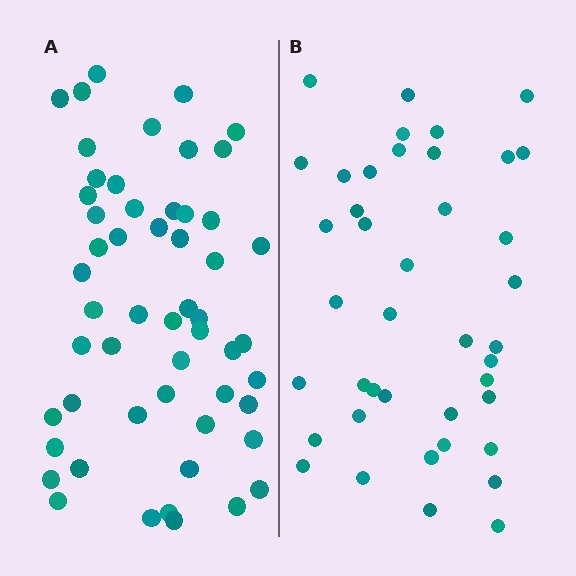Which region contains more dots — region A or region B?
Region A (the left region) has more dots.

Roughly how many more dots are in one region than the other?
Region A has approximately 15 more dots than region B.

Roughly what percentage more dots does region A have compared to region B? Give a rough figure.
About 30% more.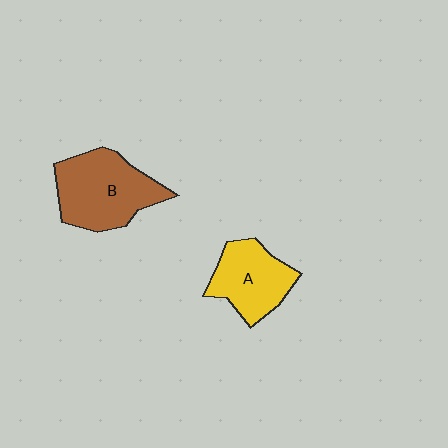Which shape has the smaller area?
Shape A (yellow).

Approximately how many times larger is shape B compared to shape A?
Approximately 1.3 times.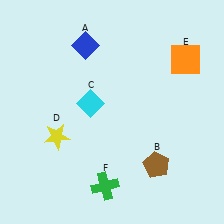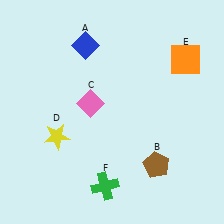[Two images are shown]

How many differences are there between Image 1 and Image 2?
There is 1 difference between the two images.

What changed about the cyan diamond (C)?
In Image 1, C is cyan. In Image 2, it changed to pink.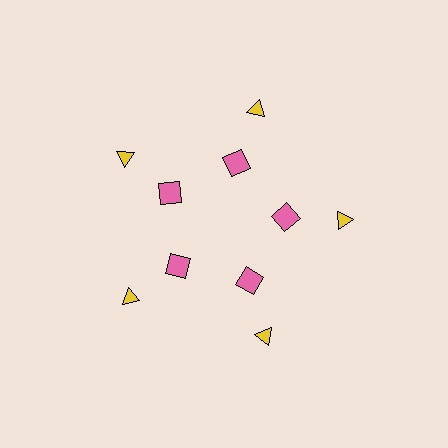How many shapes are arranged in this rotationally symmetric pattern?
There are 10 shapes, arranged in 5 groups of 2.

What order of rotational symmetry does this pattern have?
This pattern has 5-fold rotational symmetry.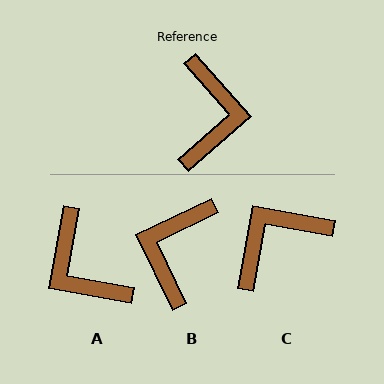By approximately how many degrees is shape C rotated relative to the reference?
Approximately 128 degrees counter-clockwise.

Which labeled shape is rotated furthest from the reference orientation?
B, about 164 degrees away.